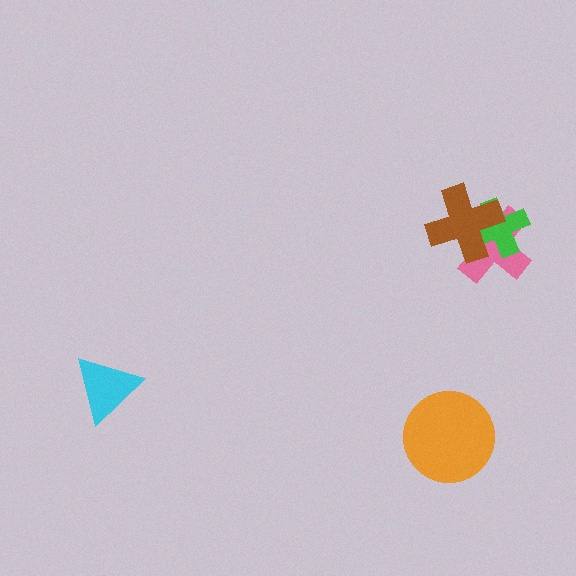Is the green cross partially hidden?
Yes, it is partially covered by another shape.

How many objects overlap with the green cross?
2 objects overlap with the green cross.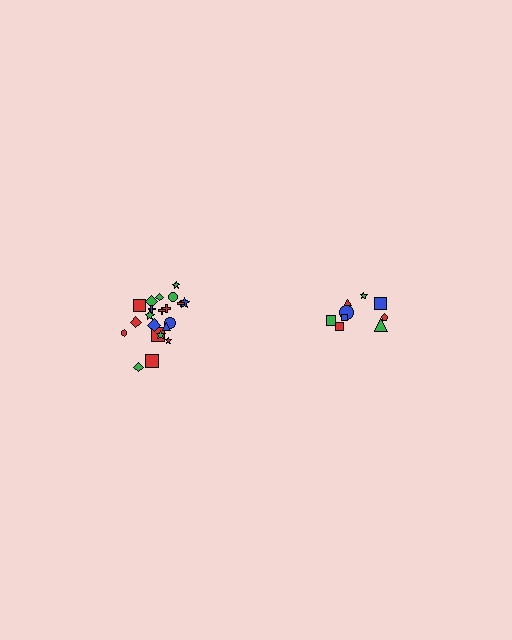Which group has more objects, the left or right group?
The left group.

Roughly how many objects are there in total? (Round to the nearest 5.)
Roughly 30 objects in total.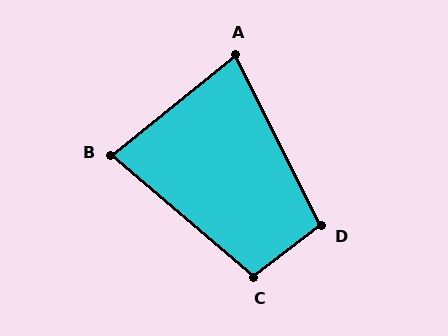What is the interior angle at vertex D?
Approximately 101 degrees (obtuse).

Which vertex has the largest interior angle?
C, at approximately 102 degrees.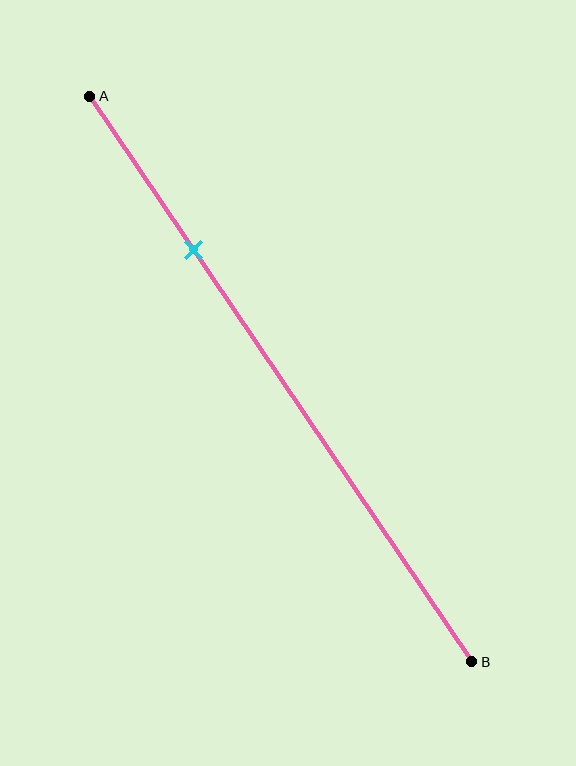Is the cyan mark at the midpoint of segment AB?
No, the mark is at about 25% from A, not at the 50% midpoint.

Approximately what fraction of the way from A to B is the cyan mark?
The cyan mark is approximately 25% of the way from A to B.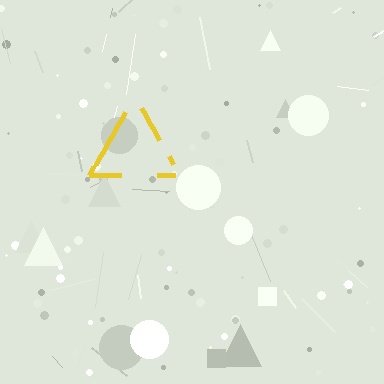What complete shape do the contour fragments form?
The contour fragments form a triangle.